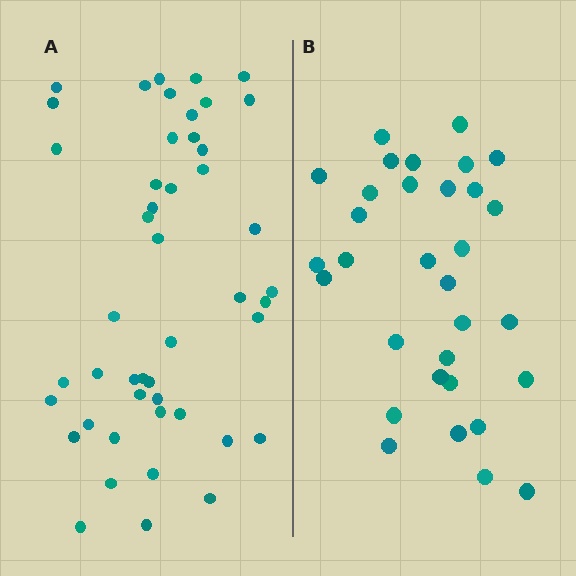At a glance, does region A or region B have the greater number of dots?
Region A (the left region) has more dots.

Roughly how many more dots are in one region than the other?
Region A has approximately 15 more dots than region B.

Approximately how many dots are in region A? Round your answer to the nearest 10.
About 50 dots. (The exact count is 47, which rounds to 50.)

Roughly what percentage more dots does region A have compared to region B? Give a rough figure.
About 45% more.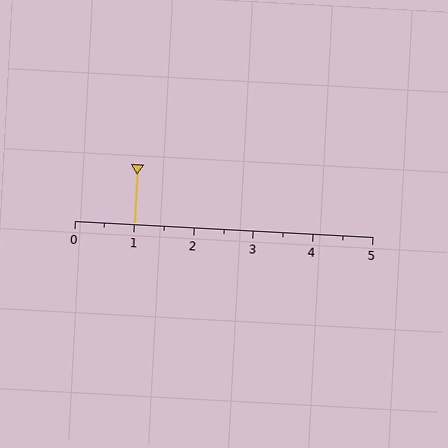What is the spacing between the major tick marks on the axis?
The major ticks are spaced 1 apart.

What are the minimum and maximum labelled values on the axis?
The axis runs from 0 to 5.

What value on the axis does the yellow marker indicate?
The marker indicates approximately 1.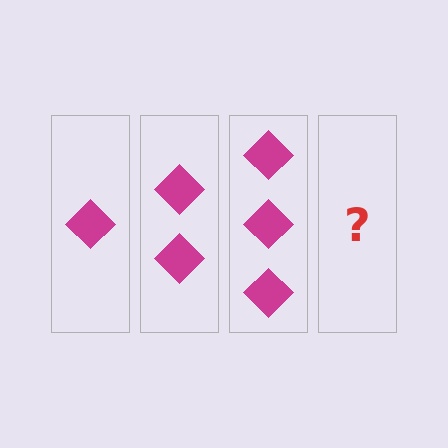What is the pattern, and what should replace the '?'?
The pattern is that each step adds one more diamond. The '?' should be 4 diamonds.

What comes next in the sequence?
The next element should be 4 diamonds.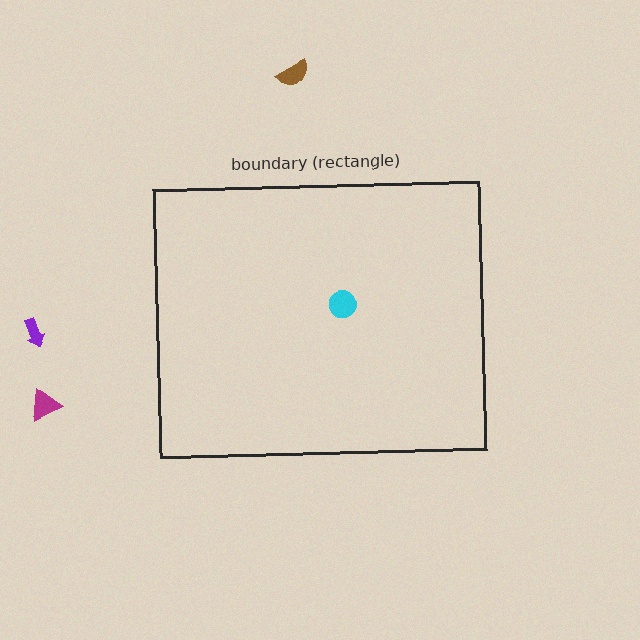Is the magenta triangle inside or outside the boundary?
Outside.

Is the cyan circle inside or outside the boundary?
Inside.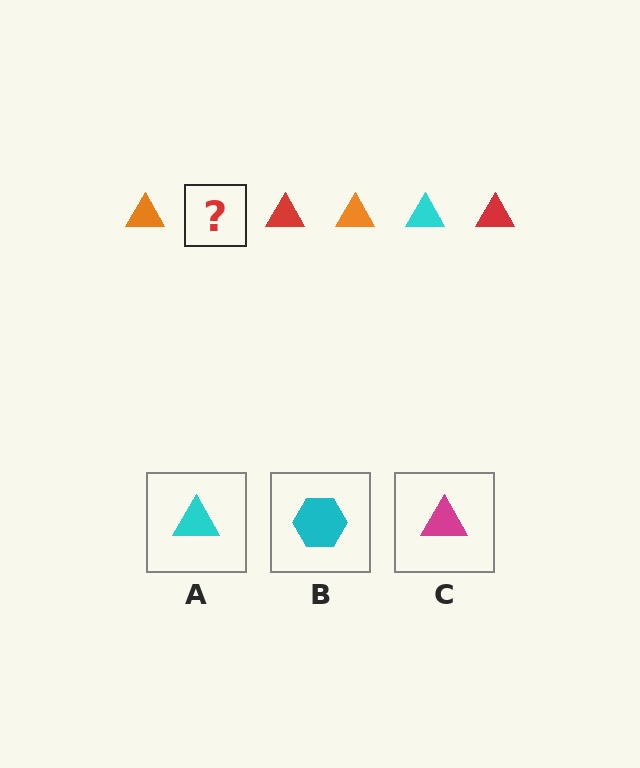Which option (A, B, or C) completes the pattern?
A.